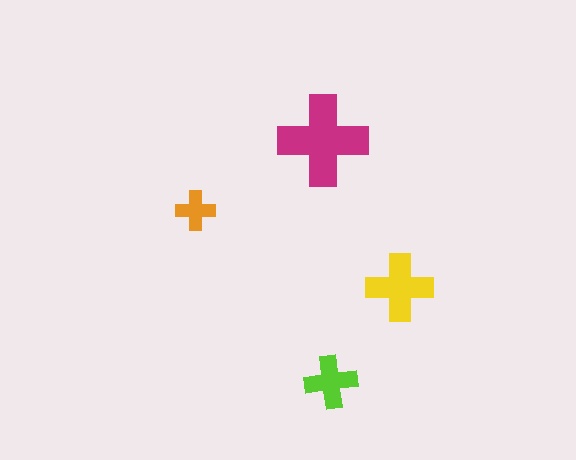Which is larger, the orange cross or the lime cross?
The lime one.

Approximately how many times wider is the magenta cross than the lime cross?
About 1.5 times wider.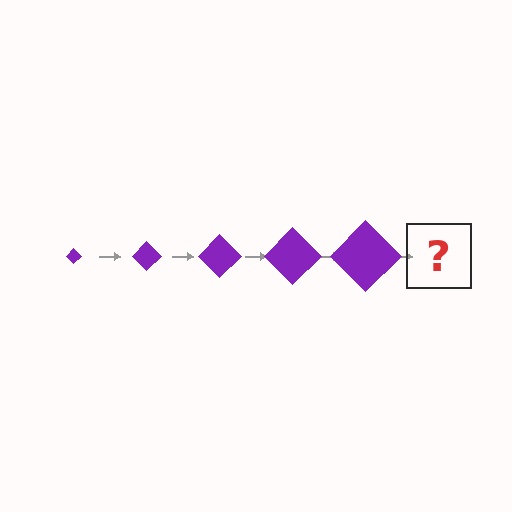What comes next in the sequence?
The next element should be a purple diamond, larger than the previous one.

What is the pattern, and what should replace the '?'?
The pattern is that the diamond gets progressively larger each step. The '?' should be a purple diamond, larger than the previous one.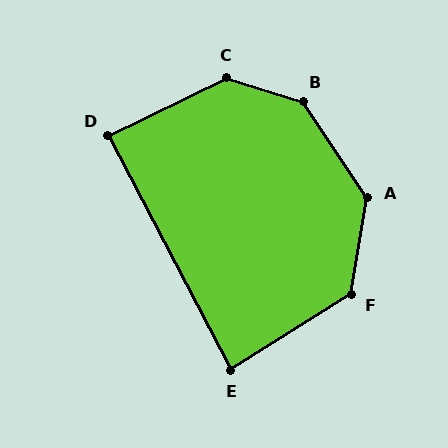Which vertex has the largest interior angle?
B, at approximately 141 degrees.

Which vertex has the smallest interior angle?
E, at approximately 86 degrees.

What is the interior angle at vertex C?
Approximately 137 degrees (obtuse).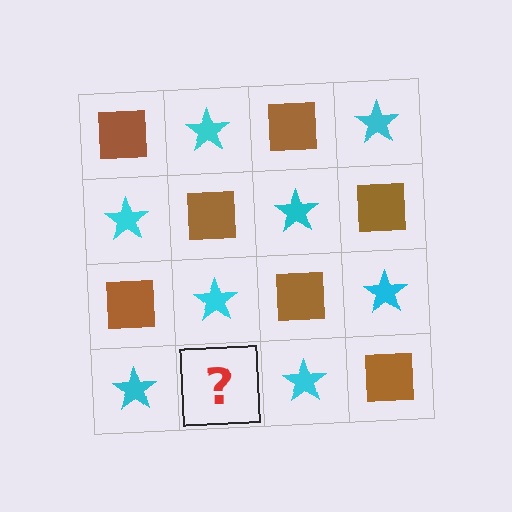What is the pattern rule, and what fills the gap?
The rule is that it alternates brown square and cyan star in a checkerboard pattern. The gap should be filled with a brown square.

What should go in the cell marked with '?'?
The missing cell should contain a brown square.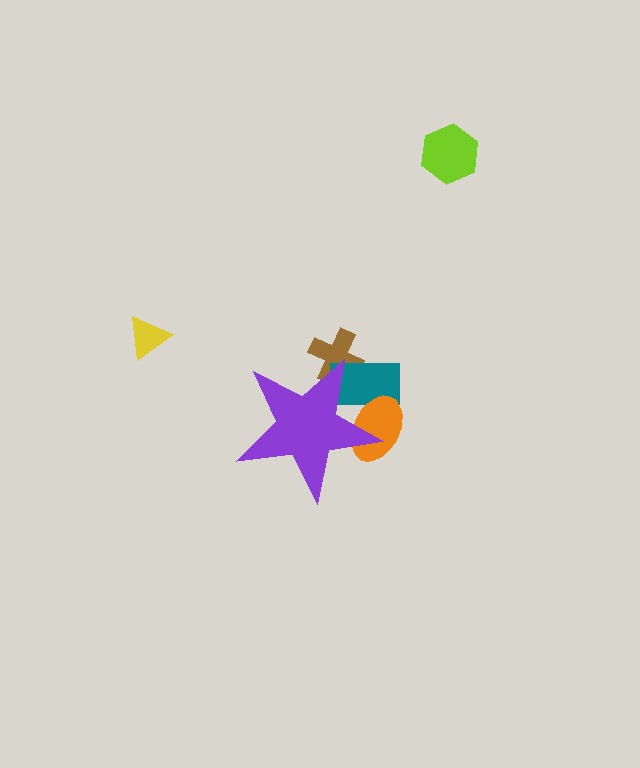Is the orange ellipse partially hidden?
Yes, the orange ellipse is partially hidden behind the purple star.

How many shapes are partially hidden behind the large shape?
3 shapes are partially hidden.